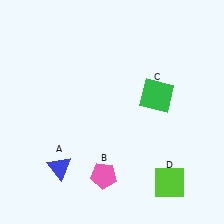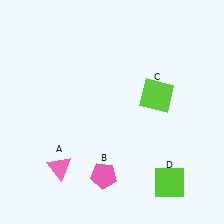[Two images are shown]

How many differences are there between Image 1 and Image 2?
There are 2 differences between the two images.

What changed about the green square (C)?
In Image 1, C is green. In Image 2, it changed to lime.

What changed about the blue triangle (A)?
In Image 1, A is blue. In Image 2, it changed to pink.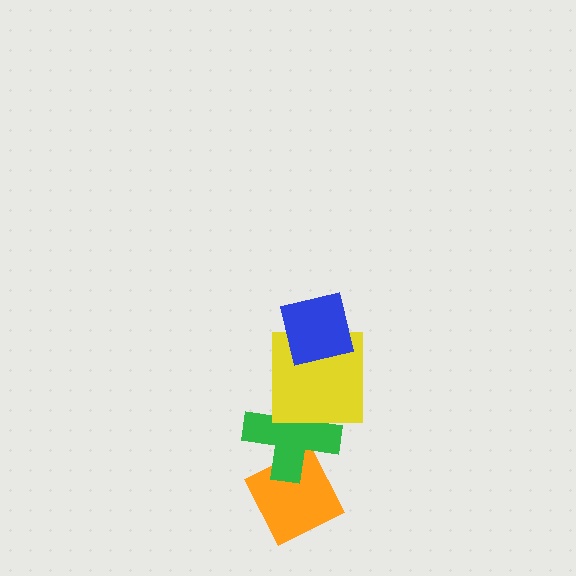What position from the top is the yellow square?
The yellow square is 2nd from the top.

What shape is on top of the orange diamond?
The green cross is on top of the orange diamond.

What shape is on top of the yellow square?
The blue square is on top of the yellow square.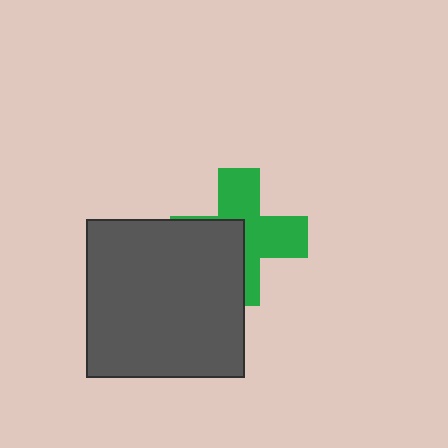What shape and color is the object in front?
The object in front is a dark gray square.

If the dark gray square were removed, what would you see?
You would see the complete green cross.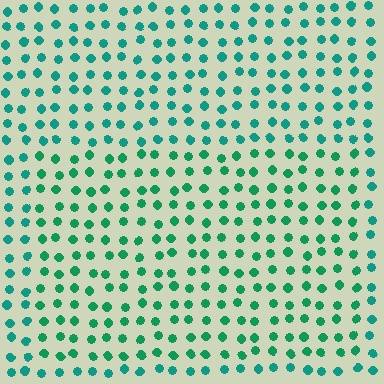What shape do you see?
I see a rectangle.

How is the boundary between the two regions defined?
The boundary is defined purely by a slight shift in hue (about 20 degrees). Spacing, size, and orientation are identical on both sides.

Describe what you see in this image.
The image is filled with small teal elements in a uniform arrangement. A rectangle-shaped region is visible where the elements are tinted to a slightly different hue, forming a subtle color boundary.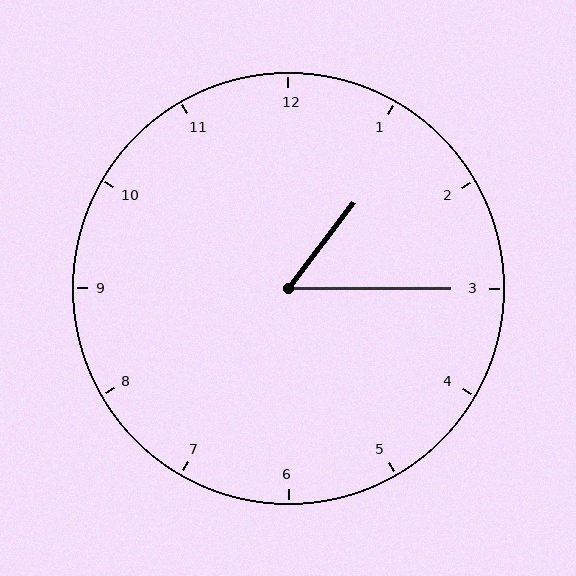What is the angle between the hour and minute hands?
Approximately 52 degrees.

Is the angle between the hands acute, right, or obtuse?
It is acute.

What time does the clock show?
1:15.